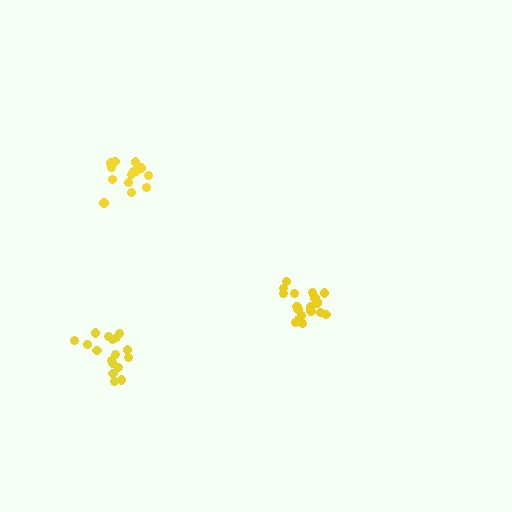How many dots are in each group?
Group 1: 20 dots, Group 2: 14 dots, Group 3: 17 dots (51 total).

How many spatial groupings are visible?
There are 3 spatial groupings.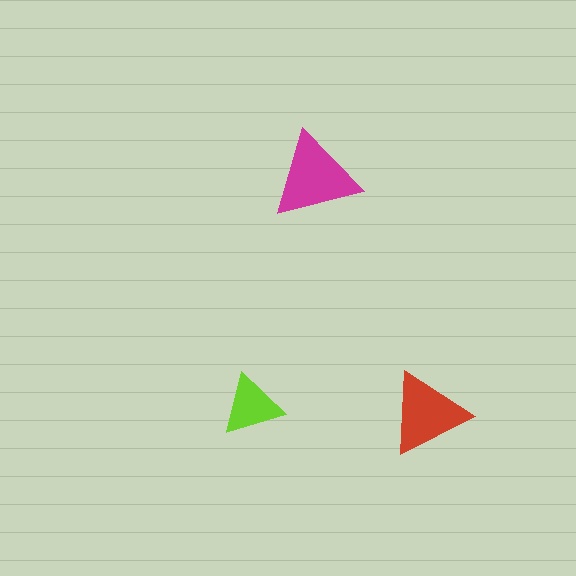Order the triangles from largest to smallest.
the magenta one, the red one, the lime one.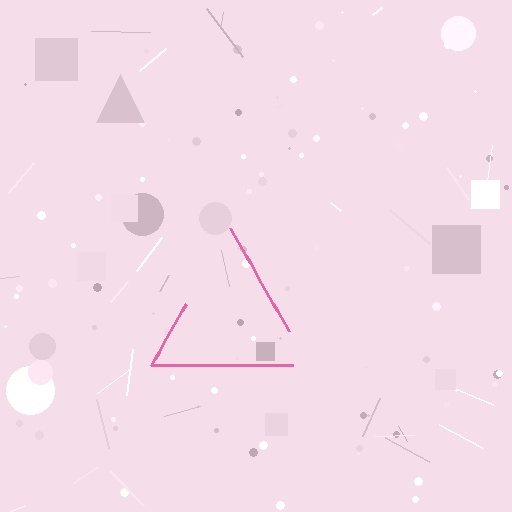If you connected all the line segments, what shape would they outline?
They would outline a triangle.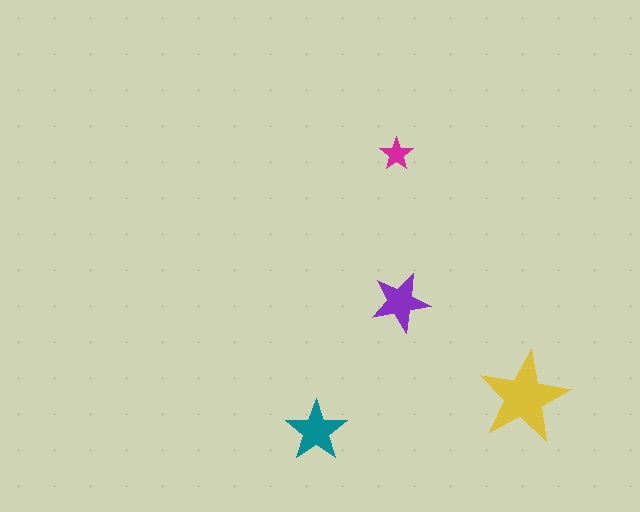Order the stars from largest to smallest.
the yellow one, the teal one, the purple one, the magenta one.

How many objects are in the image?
There are 4 objects in the image.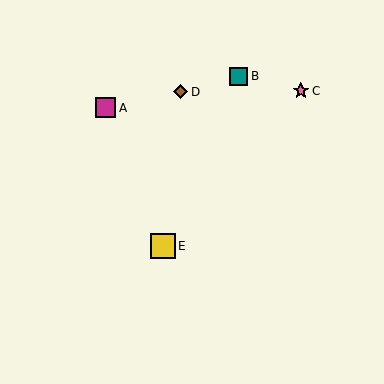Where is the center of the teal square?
The center of the teal square is at (238, 76).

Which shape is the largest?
The yellow square (labeled E) is the largest.